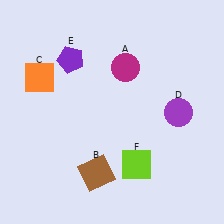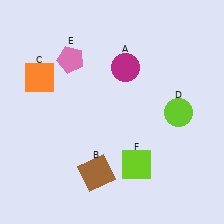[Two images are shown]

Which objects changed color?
D changed from purple to lime. E changed from purple to pink.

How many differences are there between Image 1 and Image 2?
There are 2 differences between the two images.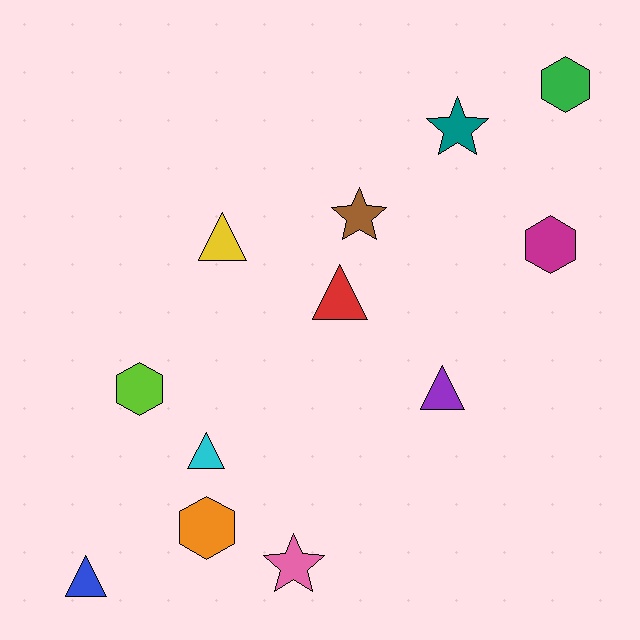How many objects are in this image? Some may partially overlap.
There are 12 objects.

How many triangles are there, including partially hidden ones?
There are 5 triangles.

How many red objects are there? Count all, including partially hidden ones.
There is 1 red object.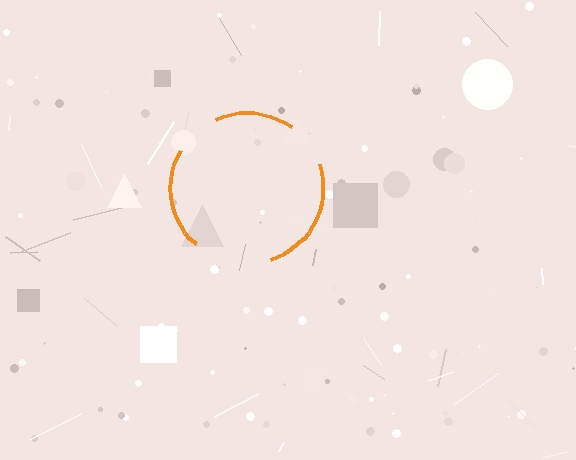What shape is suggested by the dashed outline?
The dashed outline suggests a circle.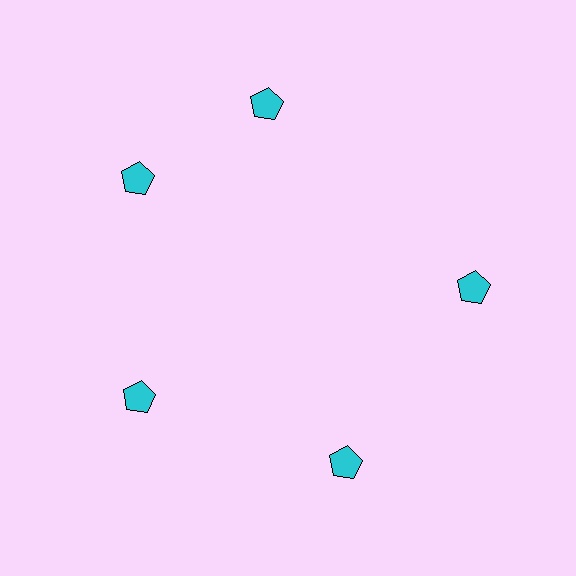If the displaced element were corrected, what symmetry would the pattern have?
It would have 5-fold rotational symmetry — the pattern would map onto itself every 72 degrees.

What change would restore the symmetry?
The symmetry would be restored by rotating it back into even spacing with its neighbors so that all 5 pentagons sit at equal angles and equal distance from the center.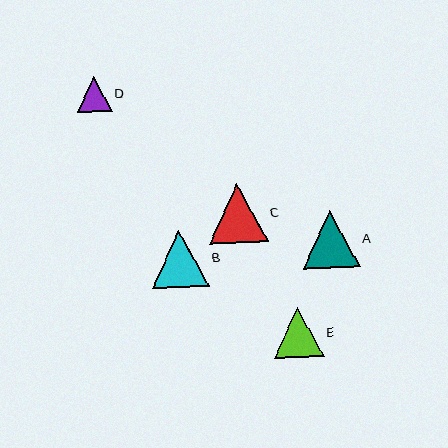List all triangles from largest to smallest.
From largest to smallest: C, B, A, E, D.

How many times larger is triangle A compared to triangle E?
Triangle A is approximately 1.1 times the size of triangle E.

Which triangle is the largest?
Triangle C is the largest with a size of approximately 59 pixels.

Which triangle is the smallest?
Triangle D is the smallest with a size of approximately 35 pixels.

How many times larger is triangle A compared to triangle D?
Triangle A is approximately 1.6 times the size of triangle D.